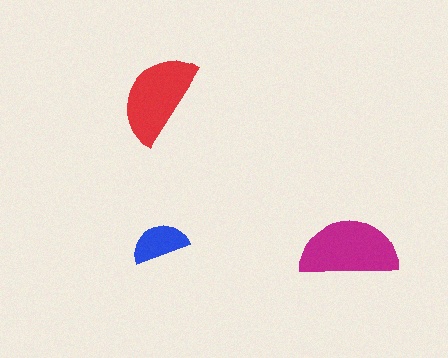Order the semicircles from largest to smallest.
the magenta one, the red one, the blue one.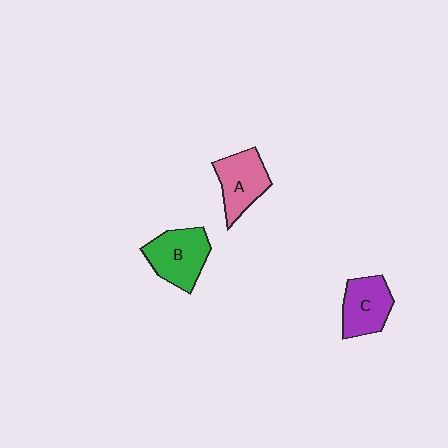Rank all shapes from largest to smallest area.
From largest to smallest: B (green), A (pink), C (purple).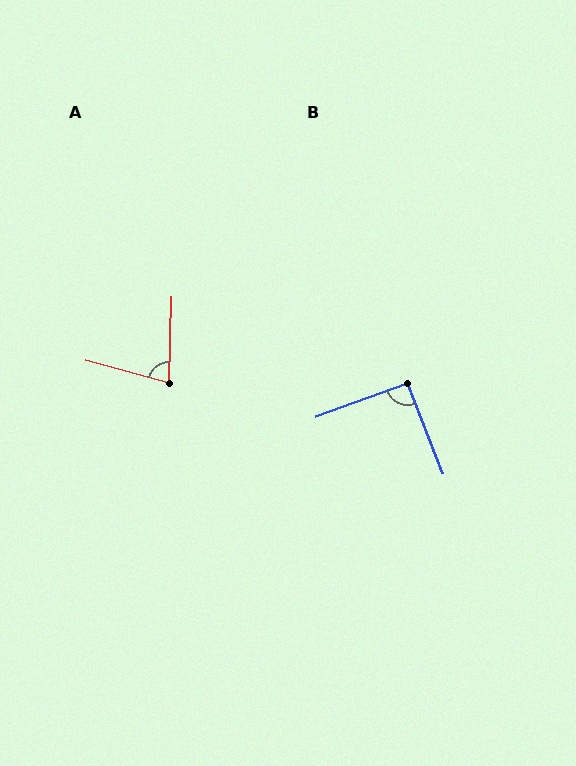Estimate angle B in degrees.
Approximately 91 degrees.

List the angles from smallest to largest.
A (77°), B (91°).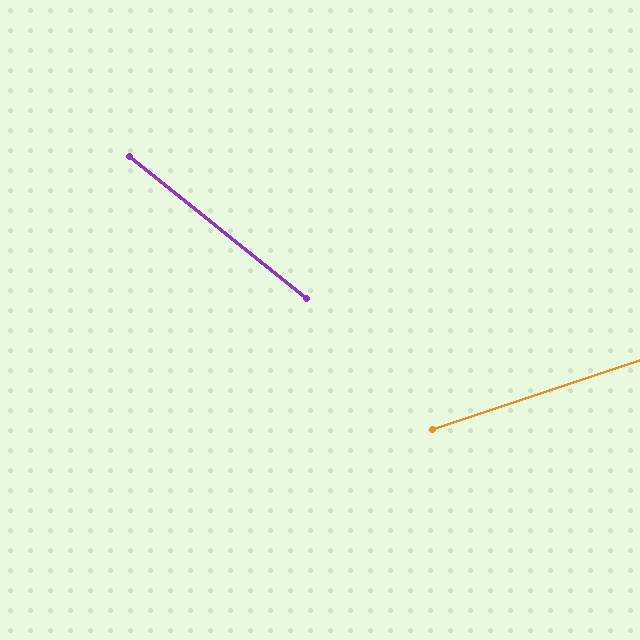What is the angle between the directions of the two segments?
Approximately 57 degrees.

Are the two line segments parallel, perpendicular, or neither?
Neither parallel nor perpendicular — they differ by about 57°.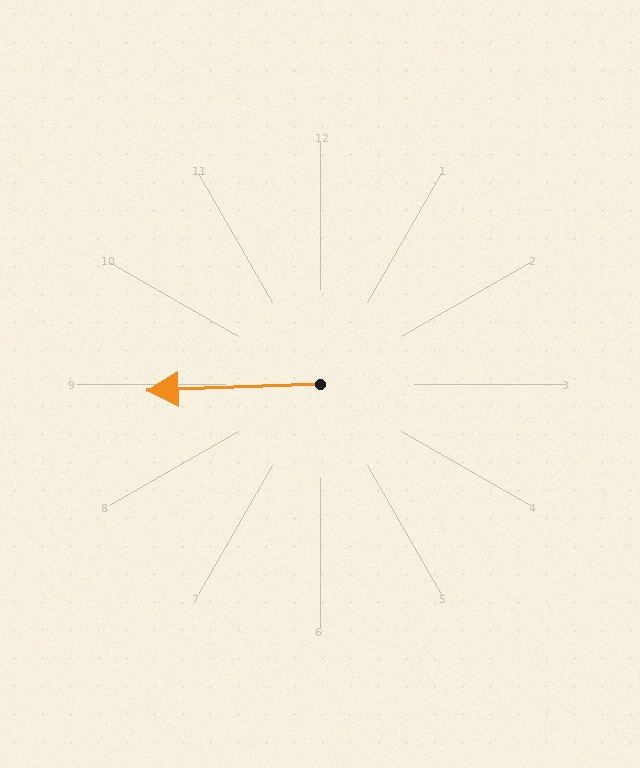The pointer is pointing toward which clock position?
Roughly 9 o'clock.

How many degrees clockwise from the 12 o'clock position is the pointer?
Approximately 268 degrees.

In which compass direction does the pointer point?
West.